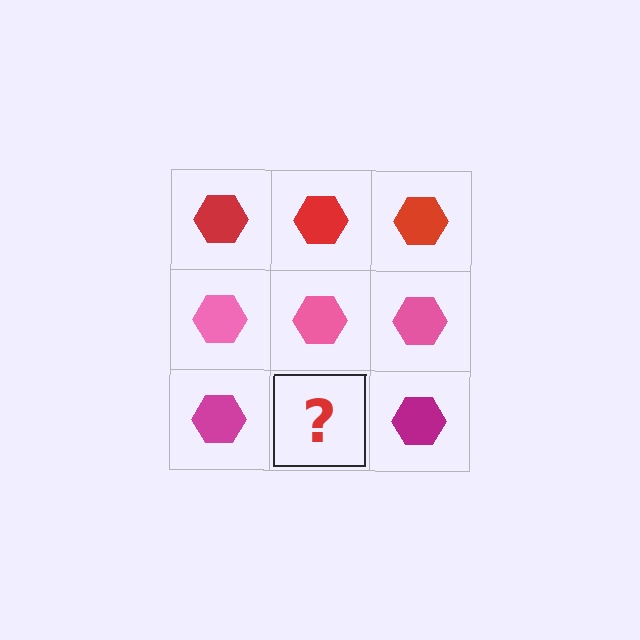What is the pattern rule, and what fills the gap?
The rule is that each row has a consistent color. The gap should be filled with a magenta hexagon.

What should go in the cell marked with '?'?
The missing cell should contain a magenta hexagon.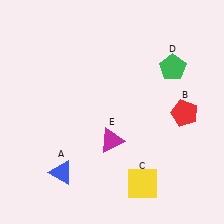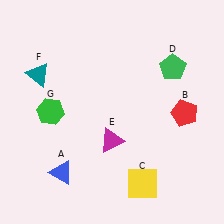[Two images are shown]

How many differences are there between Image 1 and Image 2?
There are 2 differences between the two images.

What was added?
A teal triangle (F), a green hexagon (G) were added in Image 2.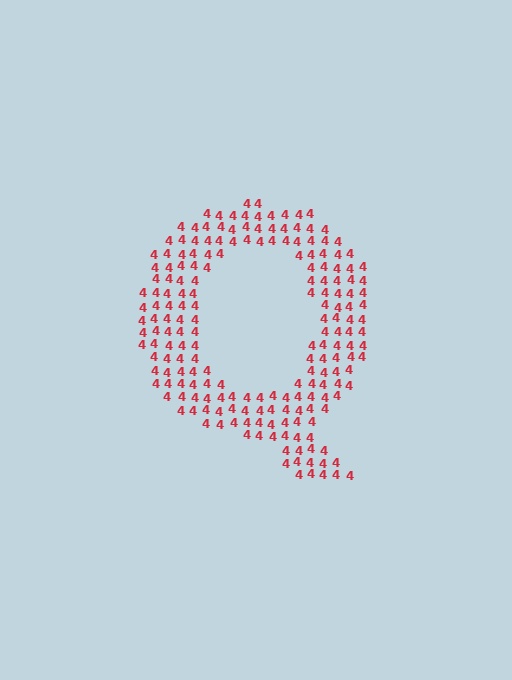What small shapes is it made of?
It is made of small digit 4's.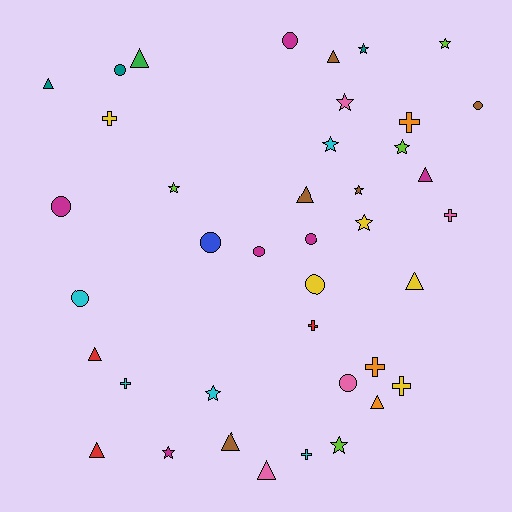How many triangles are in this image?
There are 11 triangles.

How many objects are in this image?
There are 40 objects.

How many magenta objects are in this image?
There are 6 magenta objects.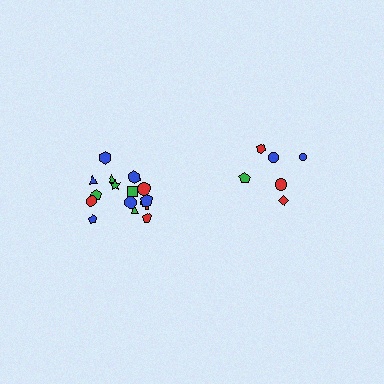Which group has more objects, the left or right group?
The left group.